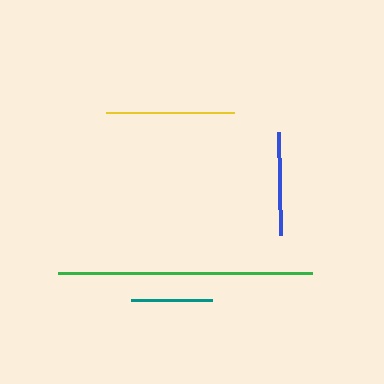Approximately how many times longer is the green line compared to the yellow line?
The green line is approximately 2.0 times the length of the yellow line.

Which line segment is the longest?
The green line is the longest at approximately 254 pixels.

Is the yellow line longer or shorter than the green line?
The green line is longer than the yellow line.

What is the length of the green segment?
The green segment is approximately 254 pixels long.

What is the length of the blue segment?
The blue segment is approximately 103 pixels long.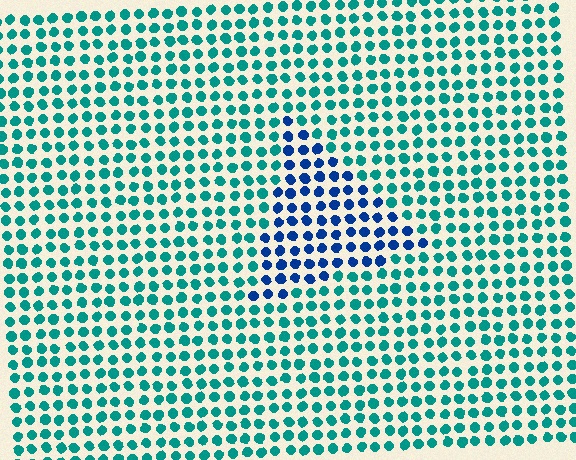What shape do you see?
I see a triangle.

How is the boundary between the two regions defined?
The boundary is defined purely by a slight shift in hue (about 44 degrees). Spacing, size, and orientation are identical on both sides.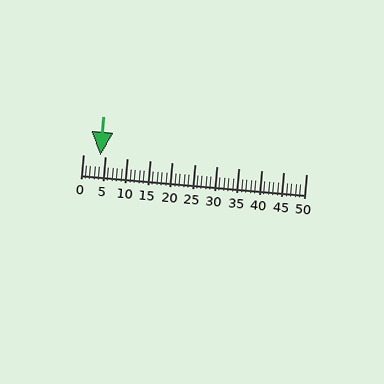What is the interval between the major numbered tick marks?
The major tick marks are spaced 5 units apart.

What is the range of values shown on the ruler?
The ruler shows values from 0 to 50.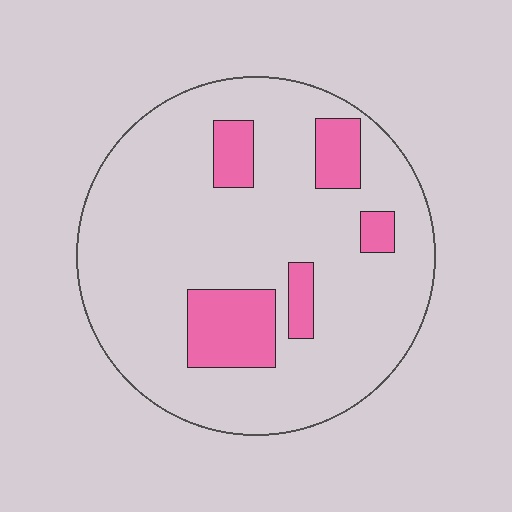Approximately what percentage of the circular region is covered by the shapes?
Approximately 15%.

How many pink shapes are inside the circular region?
5.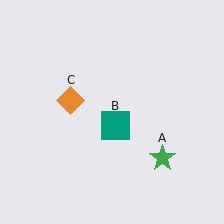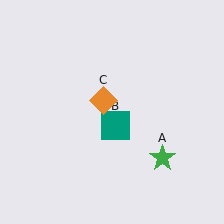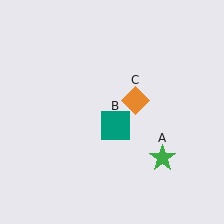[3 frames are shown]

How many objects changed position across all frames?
1 object changed position: orange diamond (object C).